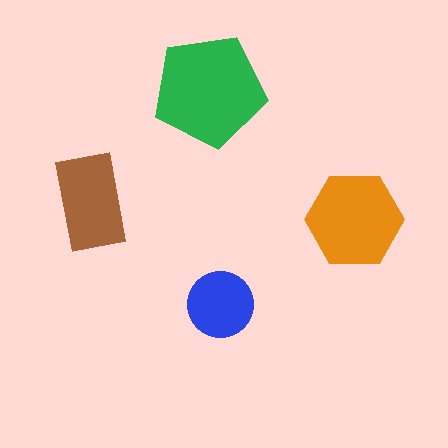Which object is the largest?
The green pentagon.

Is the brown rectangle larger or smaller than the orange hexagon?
Smaller.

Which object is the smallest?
The blue circle.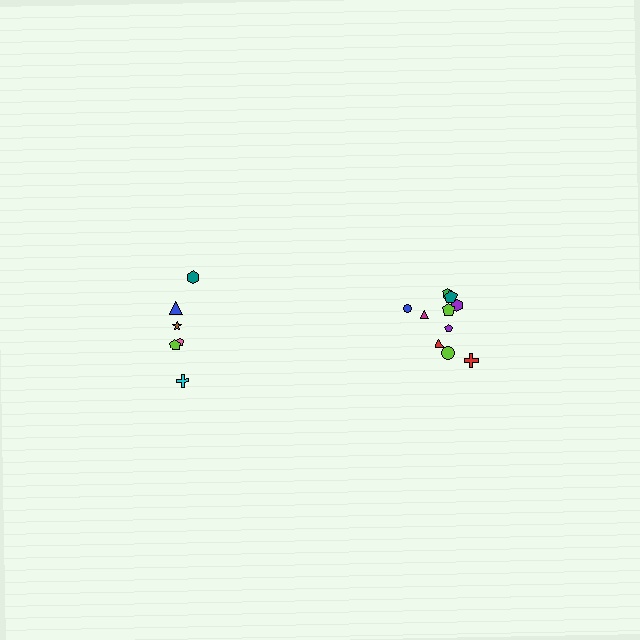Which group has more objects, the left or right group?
The right group.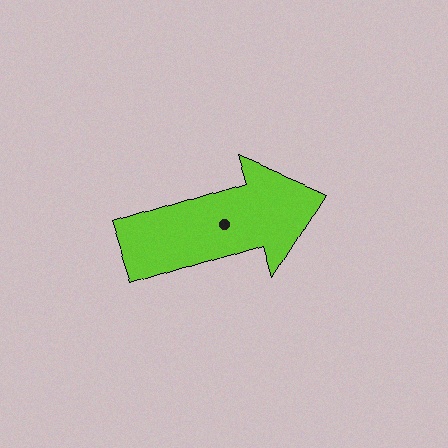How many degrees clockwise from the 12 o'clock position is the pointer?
Approximately 72 degrees.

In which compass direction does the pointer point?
East.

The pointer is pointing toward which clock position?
Roughly 2 o'clock.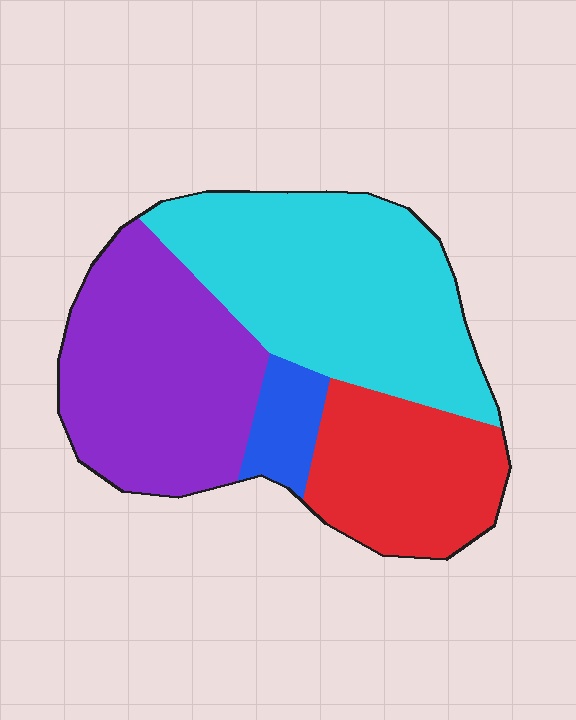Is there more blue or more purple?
Purple.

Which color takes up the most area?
Cyan, at roughly 40%.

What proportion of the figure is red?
Red takes up between a sixth and a third of the figure.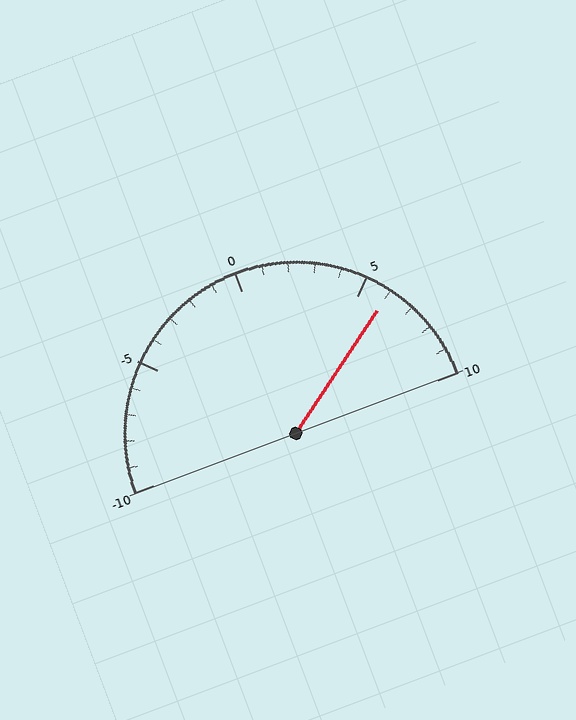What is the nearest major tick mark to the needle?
The nearest major tick mark is 5.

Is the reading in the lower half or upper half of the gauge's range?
The reading is in the upper half of the range (-10 to 10).